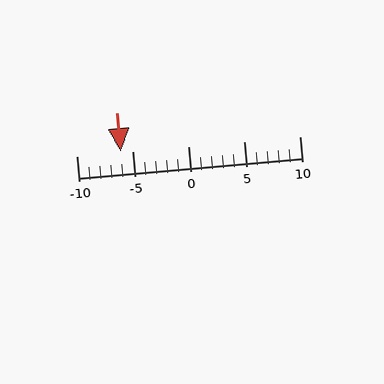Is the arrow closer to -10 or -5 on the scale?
The arrow is closer to -5.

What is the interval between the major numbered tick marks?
The major tick marks are spaced 5 units apart.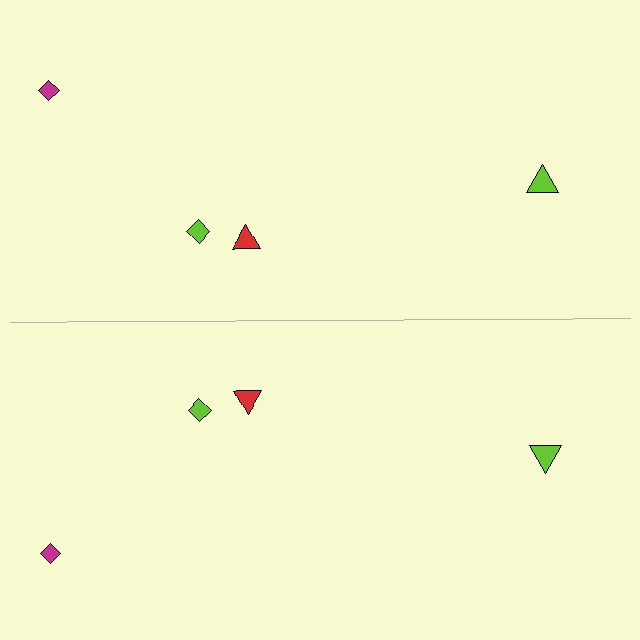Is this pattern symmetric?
Yes, this pattern has bilateral (reflection) symmetry.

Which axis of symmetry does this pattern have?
The pattern has a horizontal axis of symmetry running through the center of the image.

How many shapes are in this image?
There are 8 shapes in this image.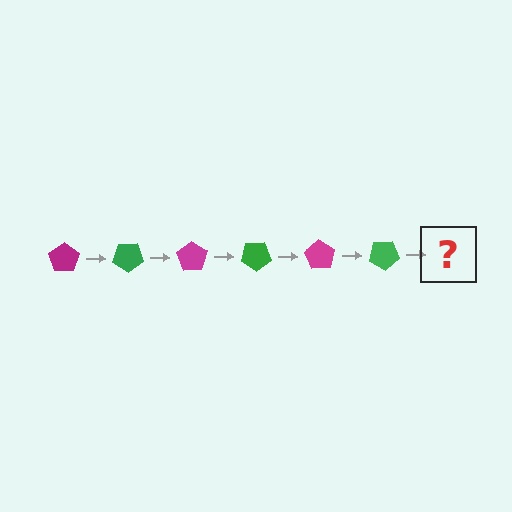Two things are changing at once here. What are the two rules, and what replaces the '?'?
The two rules are that it rotates 35 degrees each step and the color cycles through magenta and green. The '?' should be a magenta pentagon, rotated 210 degrees from the start.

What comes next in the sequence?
The next element should be a magenta pentagon, rotated 210 degrees from the start.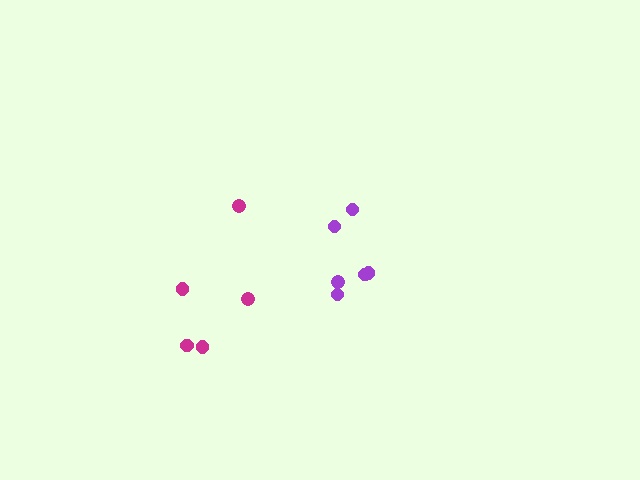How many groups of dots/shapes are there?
There are 2 groups.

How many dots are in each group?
Group 1: 6 dots, Group 2: 5 dots (11 total).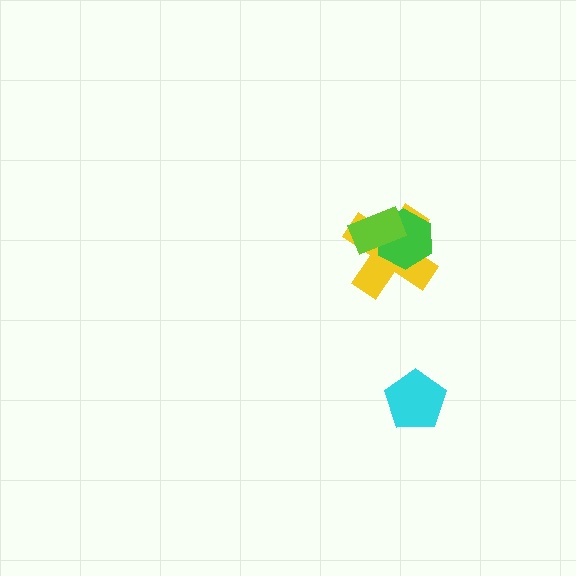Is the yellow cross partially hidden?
Yes, it is partially covered by another shape.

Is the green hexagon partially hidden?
Yes, it is partially covered by another shape.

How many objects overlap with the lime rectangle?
2 objects overlap with the lime rectangle.